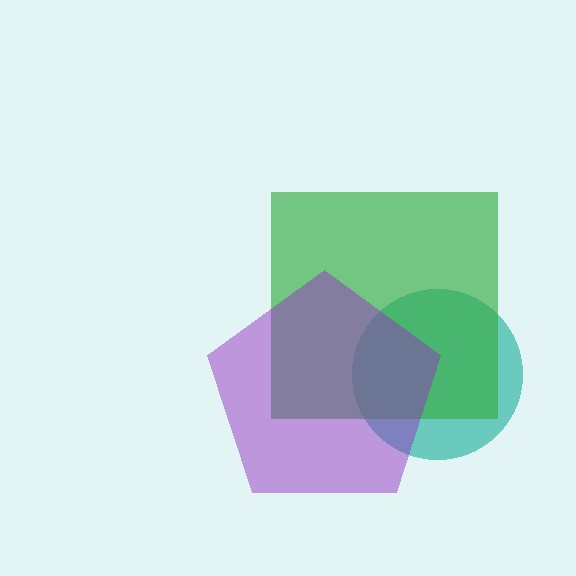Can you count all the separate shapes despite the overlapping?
Yes, there are 3 separate shapes.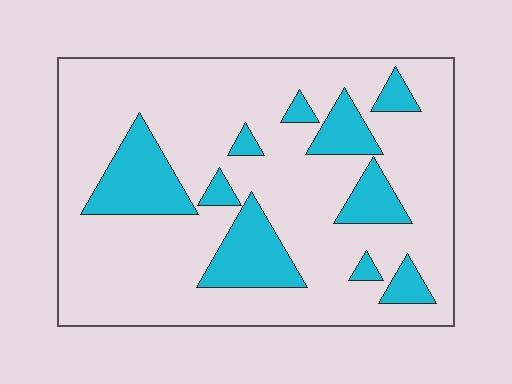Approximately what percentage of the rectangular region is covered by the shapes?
Approximately 20%.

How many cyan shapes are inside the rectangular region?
10.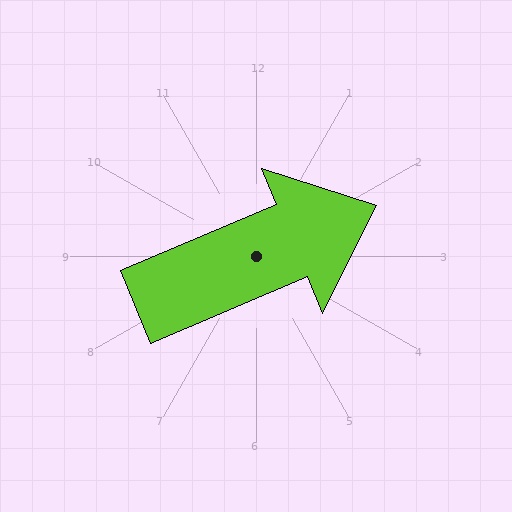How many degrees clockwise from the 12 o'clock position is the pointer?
Approximately 67 degrees.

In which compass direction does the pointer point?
Northeast.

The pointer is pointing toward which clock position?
Roughly 2 o'clock.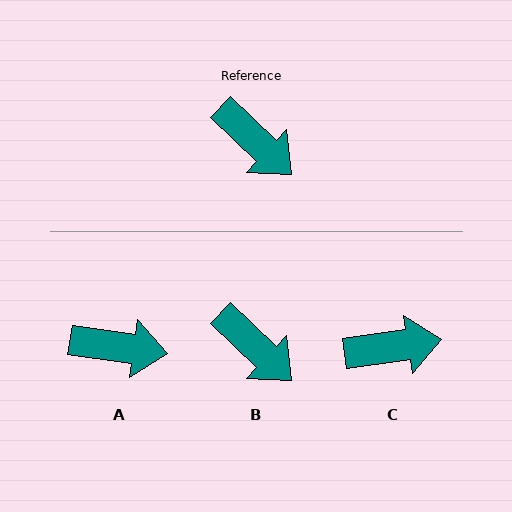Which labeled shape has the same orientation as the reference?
B.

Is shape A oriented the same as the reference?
No, it is off by about 35 degrees.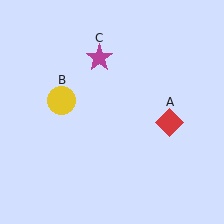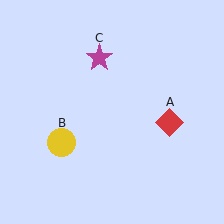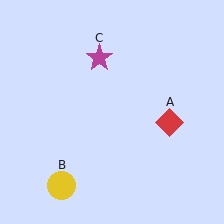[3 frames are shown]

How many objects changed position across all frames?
1 object changed position: yellow circle (object B).